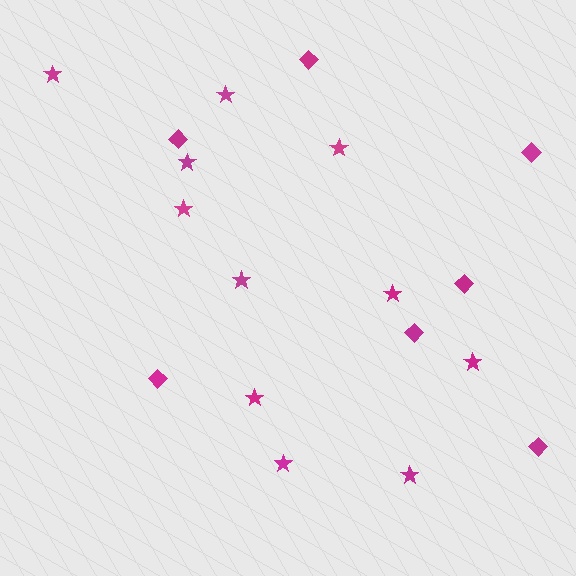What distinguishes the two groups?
There are 2 groups: one group of diamonds (7) and one group of stars (11).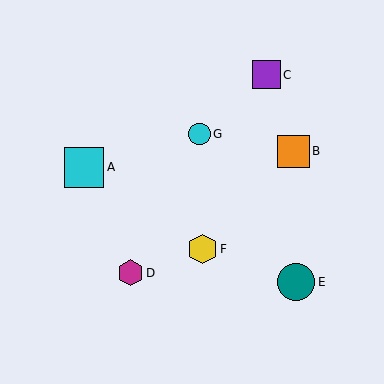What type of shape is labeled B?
Shape B is an orange square.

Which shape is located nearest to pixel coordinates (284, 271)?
The teal circle (labeled E) at (296, 282) is nearest to that location.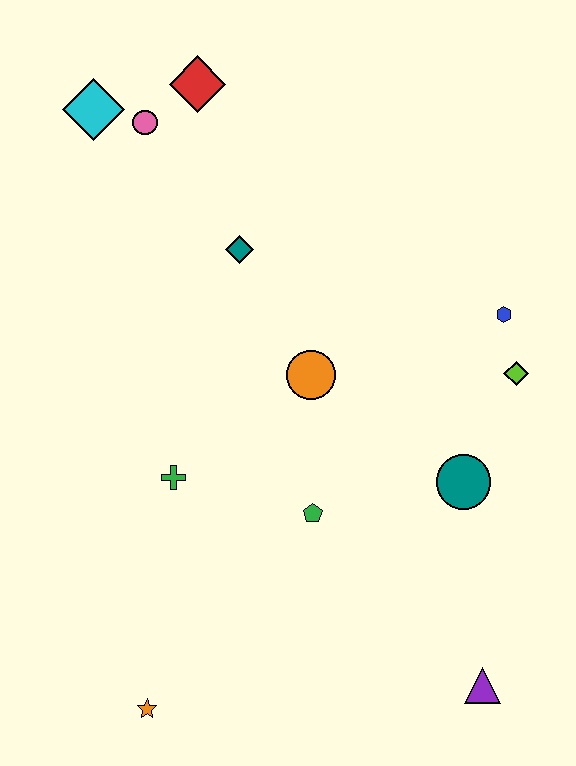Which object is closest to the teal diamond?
The orange circle is closest to the teal diamond.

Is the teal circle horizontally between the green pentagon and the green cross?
No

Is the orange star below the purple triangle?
Yes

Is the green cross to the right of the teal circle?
No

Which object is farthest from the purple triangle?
The cyan diamond is farthest from the purple triangle.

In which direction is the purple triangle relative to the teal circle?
The purple triangle is below the teal circle.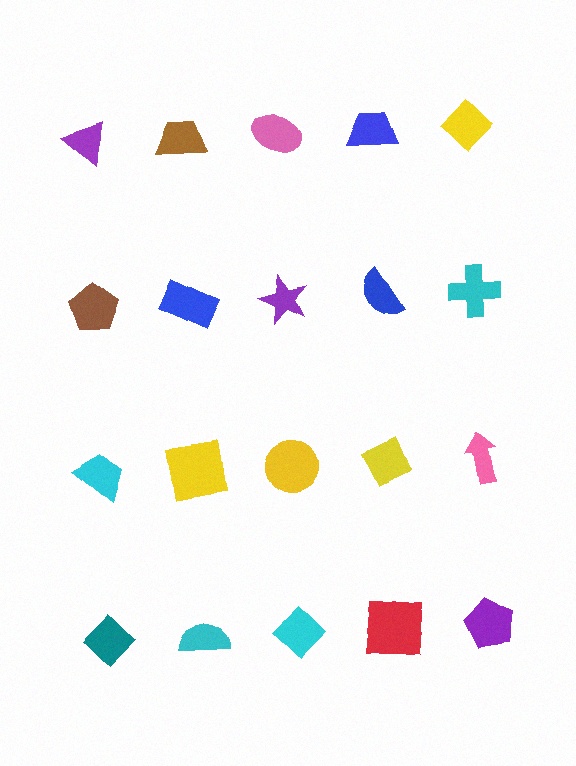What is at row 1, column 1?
A purple triangle.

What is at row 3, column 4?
A yellow diamond.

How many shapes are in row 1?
5 shapes.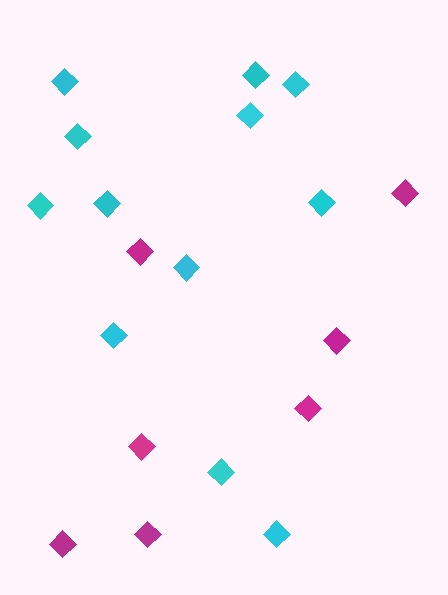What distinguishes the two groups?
There are 2 groups: one group of cyan diamonds (12) and one group of magenta diamonds (7).